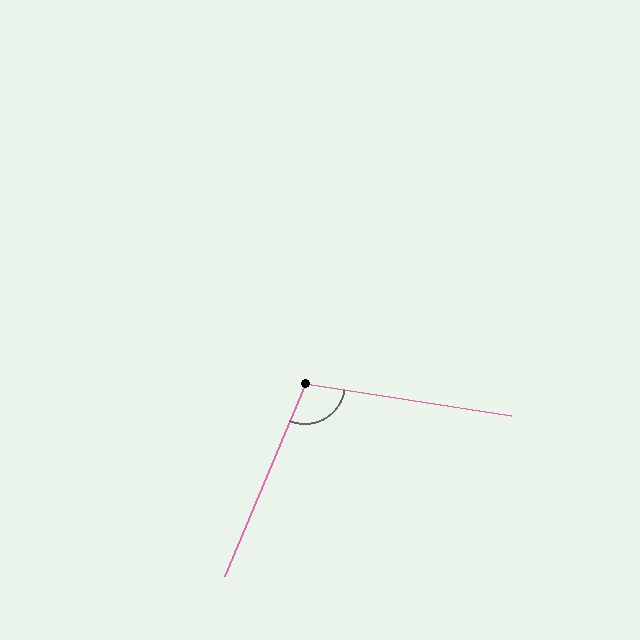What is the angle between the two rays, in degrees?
Approximately 104 degrees.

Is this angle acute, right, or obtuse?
It is obtuse.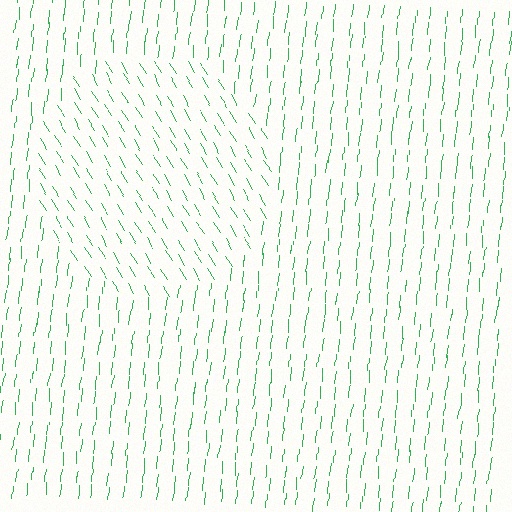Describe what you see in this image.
The image is filled with small green line segments. A circle region in the image has lines oriented differently from the surrounding lines, creating a visible texture boundary.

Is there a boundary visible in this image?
Yes, there is a texture boundary formed by a change in line orientation.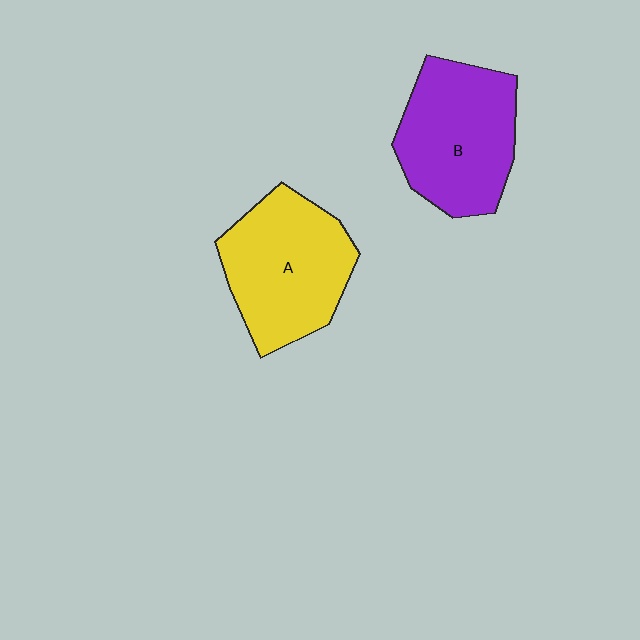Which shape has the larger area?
Shape A (yellow).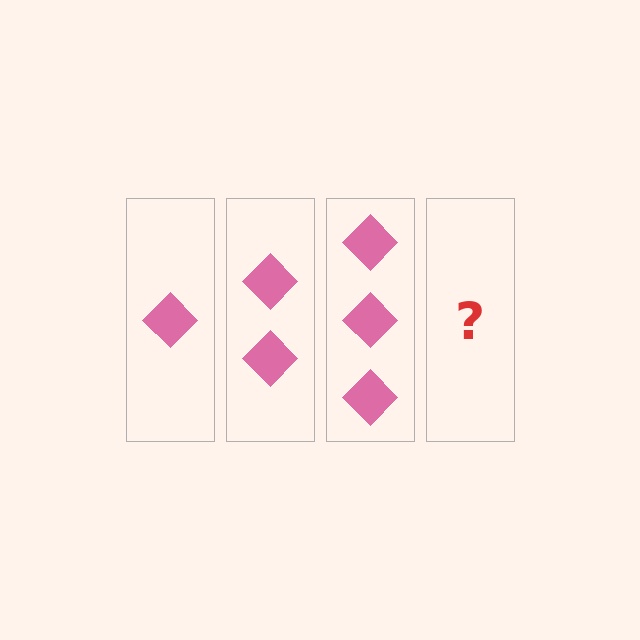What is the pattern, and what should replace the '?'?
The pattern is that each step adds one more diamond. The '?' should be 4 diamonds.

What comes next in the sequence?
The next element should be 4 diamonds.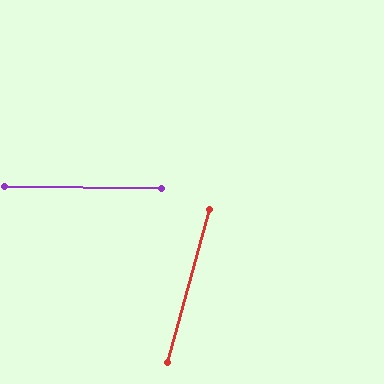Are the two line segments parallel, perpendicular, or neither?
Neither parallel nor perpendicular — they differ by about 75°.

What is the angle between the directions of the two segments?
Approximately 75 degrees.